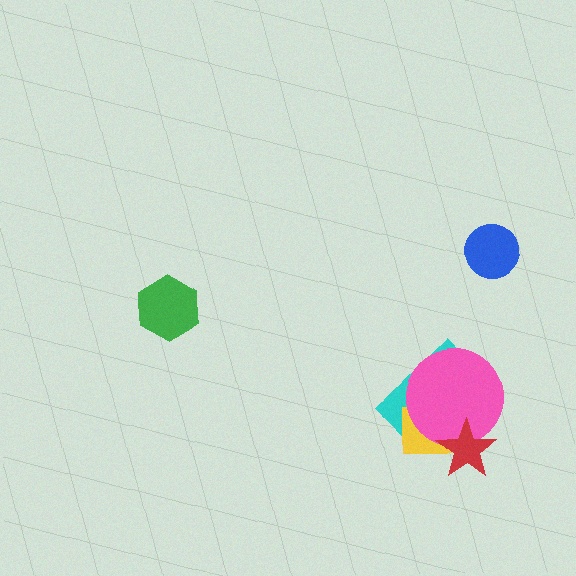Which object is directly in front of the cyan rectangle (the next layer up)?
The yellow rectangle is directly in front of the cyan rectangle.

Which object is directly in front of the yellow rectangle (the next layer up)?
The pink circle is directly in front of the yellow rectangle.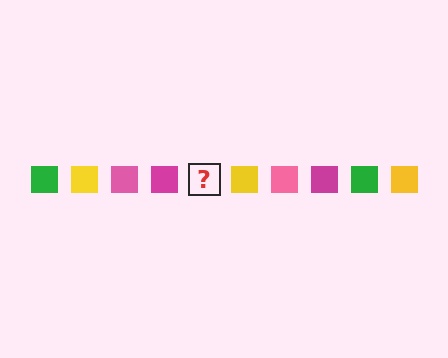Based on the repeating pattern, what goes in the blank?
The blank should be a green square.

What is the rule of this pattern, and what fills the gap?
The rule is that the pattern cycles through green, yellow, pink, magenta squares. The gap should be filled with a green square.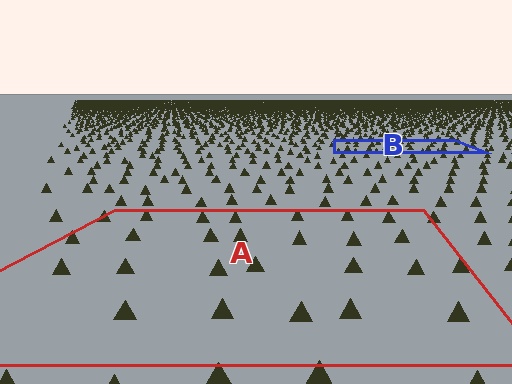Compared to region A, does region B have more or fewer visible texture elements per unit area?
Region B has more texture elements per unit area — they are packed more densely because it is farther away.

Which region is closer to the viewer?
Region A is closer. The texture elements there are larger and more spread out.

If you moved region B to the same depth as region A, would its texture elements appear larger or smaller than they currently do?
They would appear larger. At a closer depth, the same texture elements are projected at a bigger on-screen size.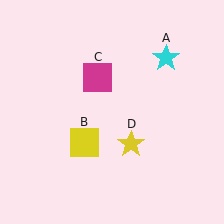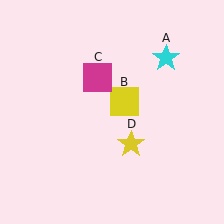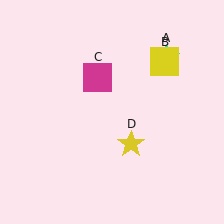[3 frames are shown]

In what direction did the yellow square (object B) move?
The yellow square (object B) moved up and to the right.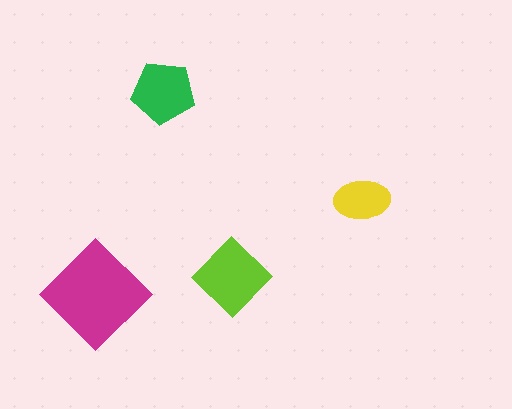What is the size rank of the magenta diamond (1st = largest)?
1st.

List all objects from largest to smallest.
The magenta diamond, the lime diamond, the green pentagon, the yellow ellipse.